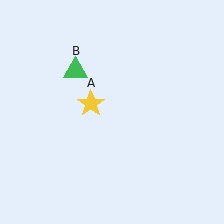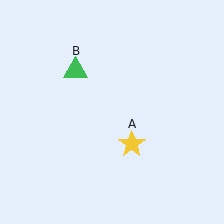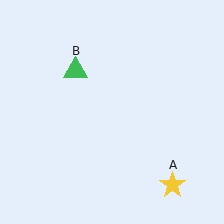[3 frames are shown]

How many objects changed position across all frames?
1 object changed position: yellow star (object A).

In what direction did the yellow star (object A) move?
The yellow star (object A) moved down and to the right.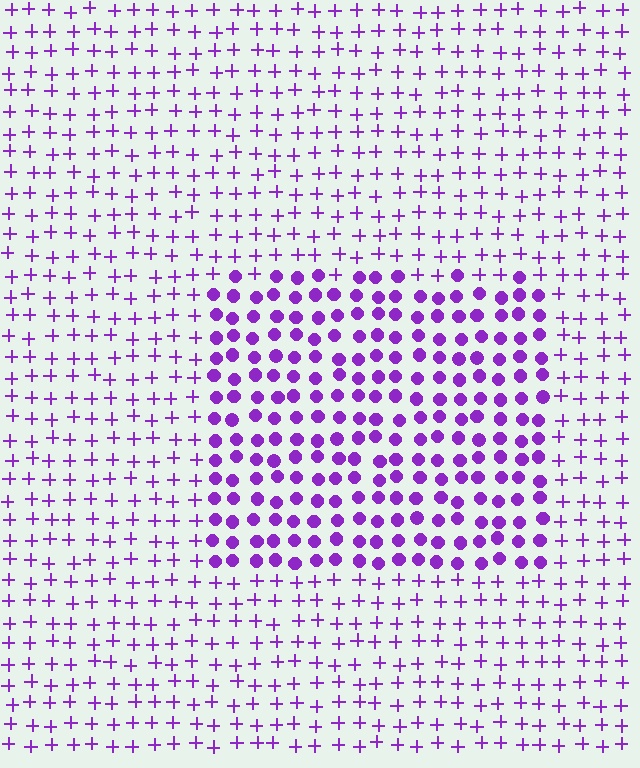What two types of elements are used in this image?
The image uses circles inside the rectangle region and plus signs outside it.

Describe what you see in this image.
The image is filled with small purple elements arranged in a uniform grid. A rectangle-shaped region contains circles, while the surrounding area contains plus signs. The boundary is defined purely by the change in element shape.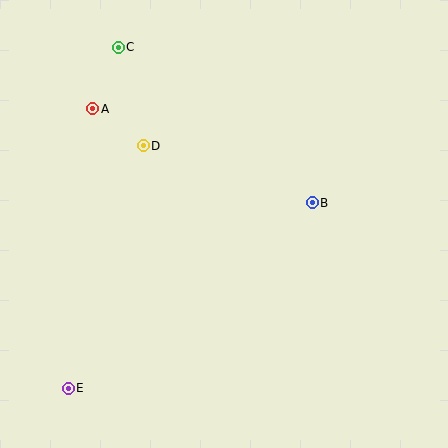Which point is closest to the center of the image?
Point B at (312, 203) is closest to the center.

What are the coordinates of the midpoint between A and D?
The midpoint between A and D is at (118, 127).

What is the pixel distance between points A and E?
The distance between A and E is 281 pixels.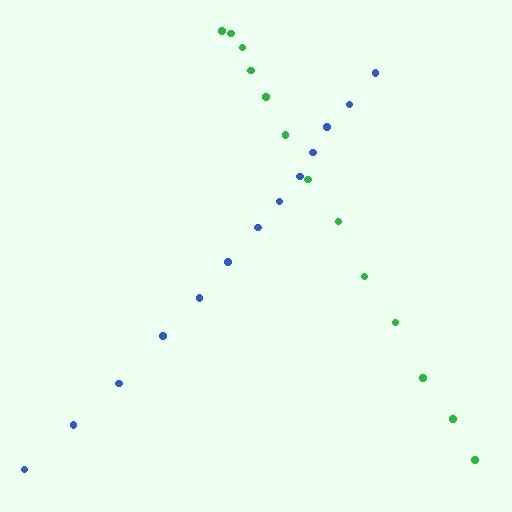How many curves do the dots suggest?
There are 2 distinct paths.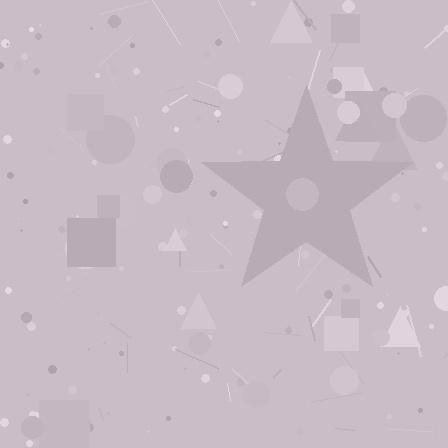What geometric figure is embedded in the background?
A star is embedded in the background.